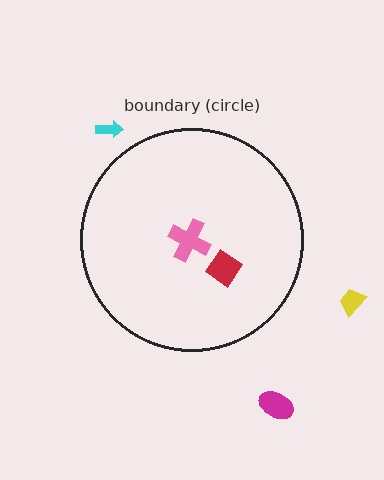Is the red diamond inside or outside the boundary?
Inside.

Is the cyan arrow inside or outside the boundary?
Outside.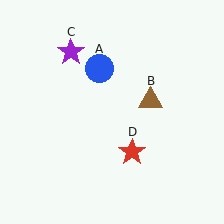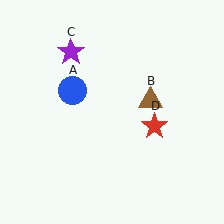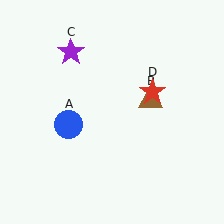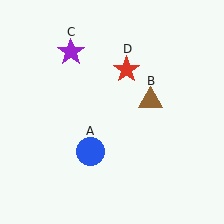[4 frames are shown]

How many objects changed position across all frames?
2 objects changed position: blue circle (object A), red star (object D).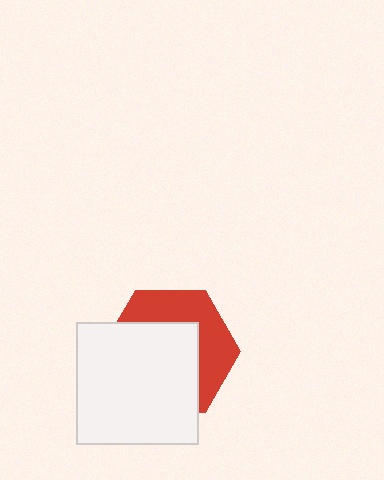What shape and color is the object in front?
The object in front is a white square.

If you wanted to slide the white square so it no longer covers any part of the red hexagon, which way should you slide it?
Slide it toward the lower-left — that is the most direct way to separate the two shapes.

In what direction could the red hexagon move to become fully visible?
The red hexagon could move toward the upper-right. That would shift it out from behind the white square entirely.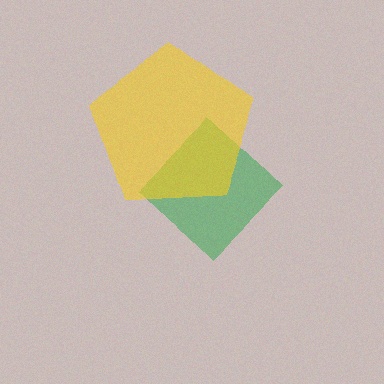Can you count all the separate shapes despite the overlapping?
Yes, there are 2 separate shapes.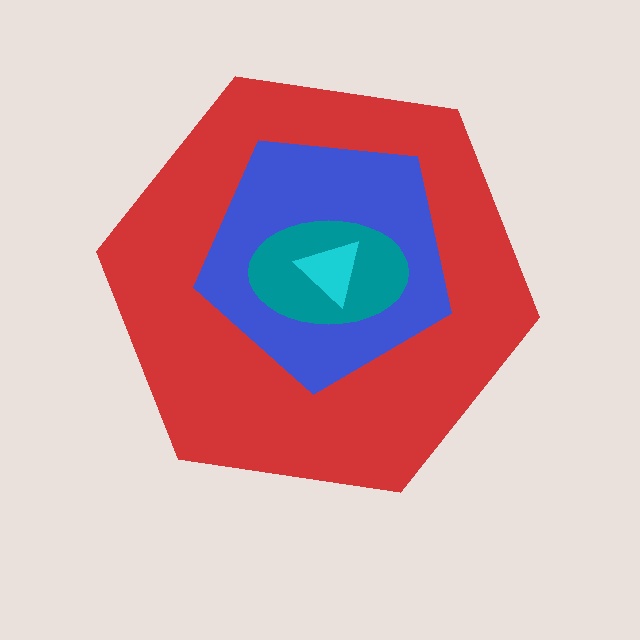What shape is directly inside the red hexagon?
The blue pentagon.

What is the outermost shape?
The red hexagon.